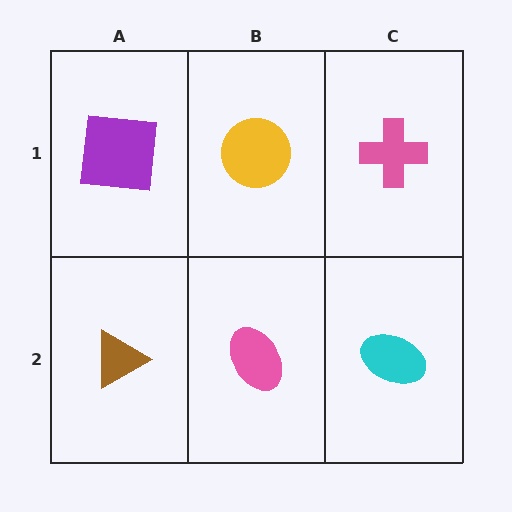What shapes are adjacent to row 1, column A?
A brown triangle (row 2, column A), a yellow circle (row 1, column B).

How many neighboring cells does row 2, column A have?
2.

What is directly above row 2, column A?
A purple square.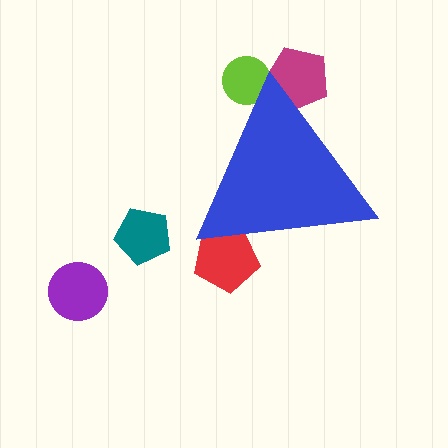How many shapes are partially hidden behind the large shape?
3 shapes are partially hidden.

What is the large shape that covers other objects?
A blue triangle.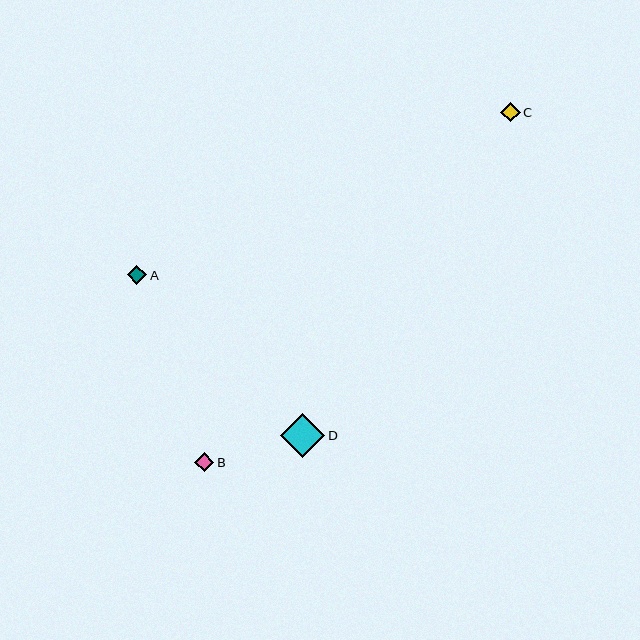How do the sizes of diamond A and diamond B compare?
Diamond A and diamond B are approximately the same size.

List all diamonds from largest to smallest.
From largest to smallest: D, A, C, B.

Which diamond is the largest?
Diamond D is the largest with a size of approximately 44 pixels.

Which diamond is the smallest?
Diamond B is the smallest with a size of approximately 19 pixels.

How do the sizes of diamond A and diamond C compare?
Diamond A and diamond C are approximately the same size.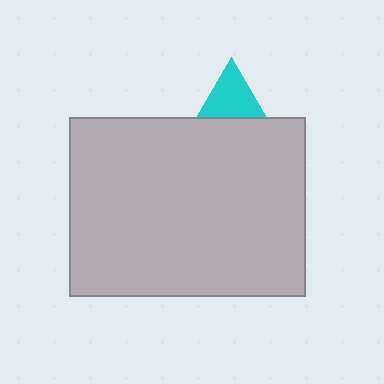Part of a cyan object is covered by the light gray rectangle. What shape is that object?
It is a triangle.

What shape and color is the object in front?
The object in front is a light gray rectangle.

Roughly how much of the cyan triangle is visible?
A small part of it is visible (roughly 34%).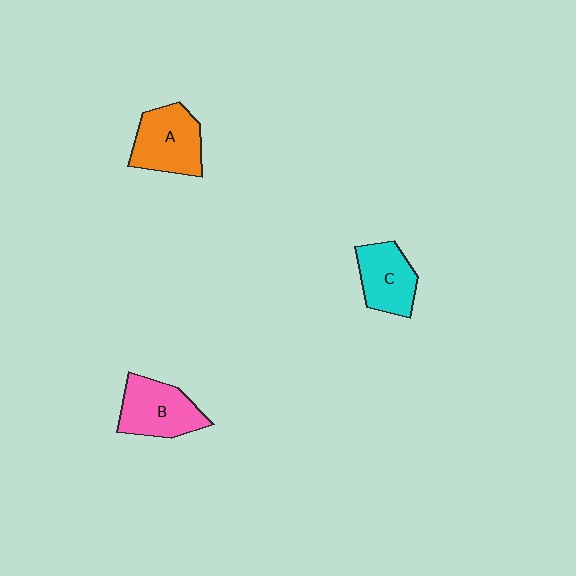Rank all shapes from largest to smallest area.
From largest to smallest: A (orange), B (pink), C (cyan).